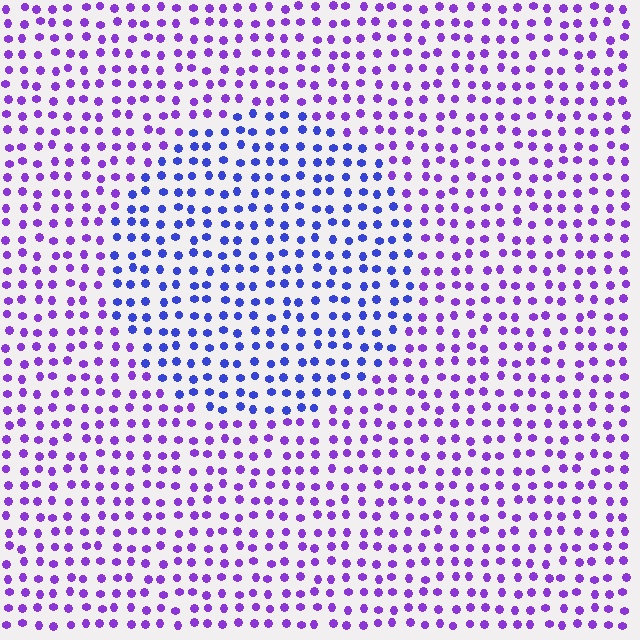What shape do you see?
I see a circle.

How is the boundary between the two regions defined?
The boundary is defined purely by a slight shift in hue (about 37 degrees). Spacing, size, and orientation are identical on both sides.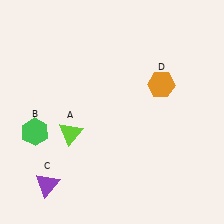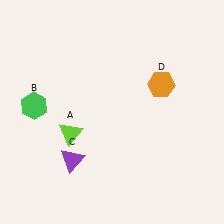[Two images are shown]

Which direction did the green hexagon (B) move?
The green hexagon (B) moved up.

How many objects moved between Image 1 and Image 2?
2 objects moved between the two images.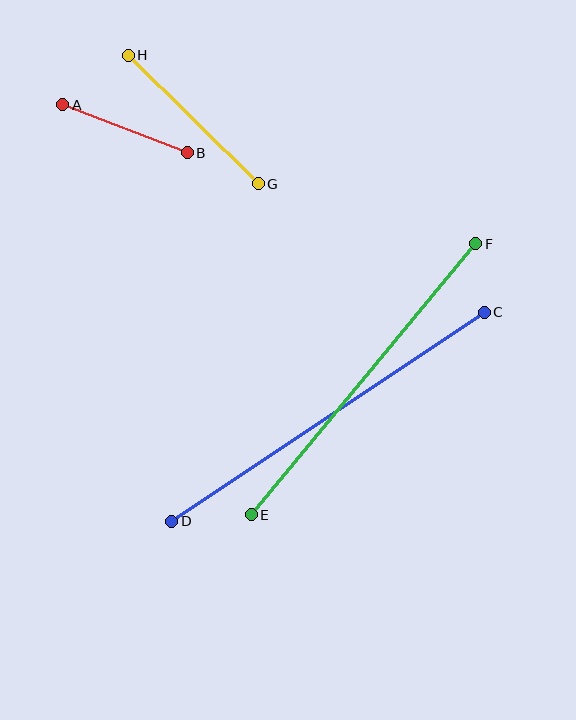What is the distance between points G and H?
The distance is approximately 183 pixels.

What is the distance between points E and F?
The distance is approximately 352 pixels.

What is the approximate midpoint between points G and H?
The midpoint is at approximately (193, 120) pixels.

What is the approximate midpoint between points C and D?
The midpoint is at approximately (328, 417) pixels.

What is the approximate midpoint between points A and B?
The midpoint is at approximately (125, 129) pixels.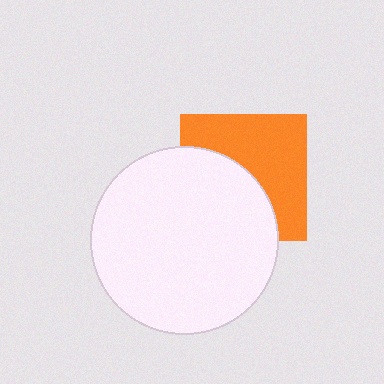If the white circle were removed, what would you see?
You would see the complete orange square.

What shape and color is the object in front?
The object in front is a white circle.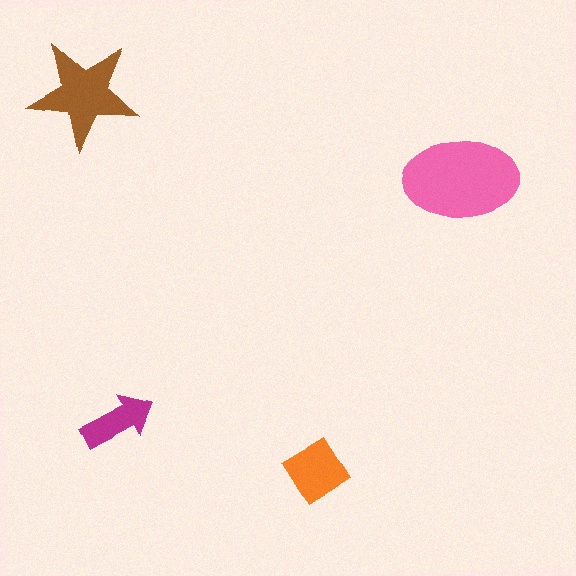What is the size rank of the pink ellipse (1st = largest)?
1st.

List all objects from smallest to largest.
The magenta arrow, the orange diamond, the brown star, the pink ellipse.